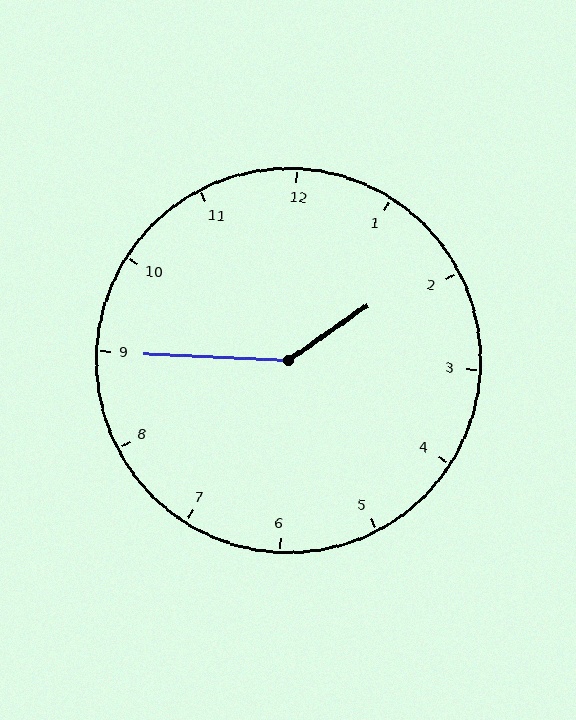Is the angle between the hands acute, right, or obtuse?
It is obtuse.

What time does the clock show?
1:45.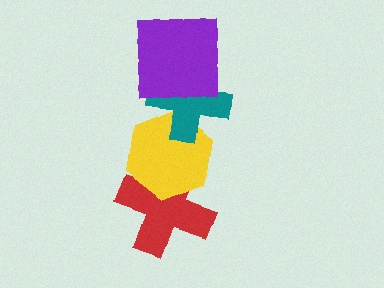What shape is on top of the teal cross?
The purple square is on top of the teal cross.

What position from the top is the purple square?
The purple square is 1st from the top.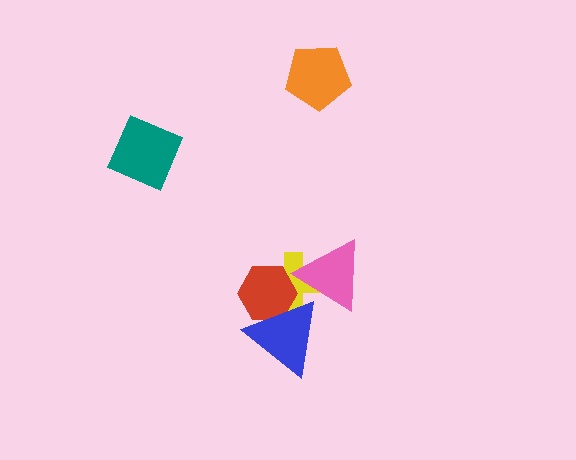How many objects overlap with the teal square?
0 objects overlap with the teal square.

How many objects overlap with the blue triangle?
2 objects overlap with the blue triangle.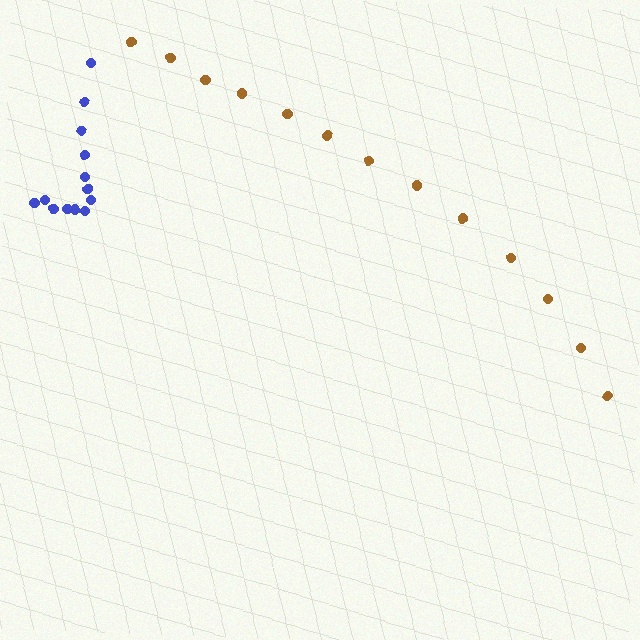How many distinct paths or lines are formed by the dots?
There are 2 distinct paths.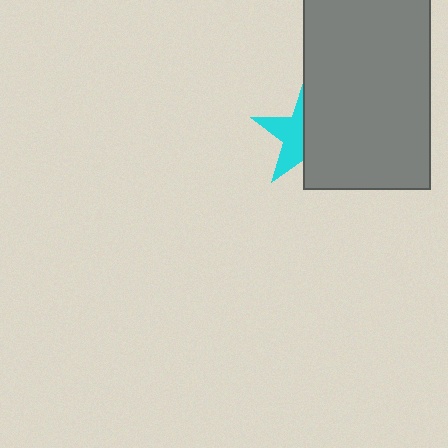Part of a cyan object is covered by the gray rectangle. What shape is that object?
It is a star.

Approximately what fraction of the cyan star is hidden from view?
Roughly 55% of the cyan star is hidden behind the gray rectangle.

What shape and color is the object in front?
The object in front is a gray rectangle.